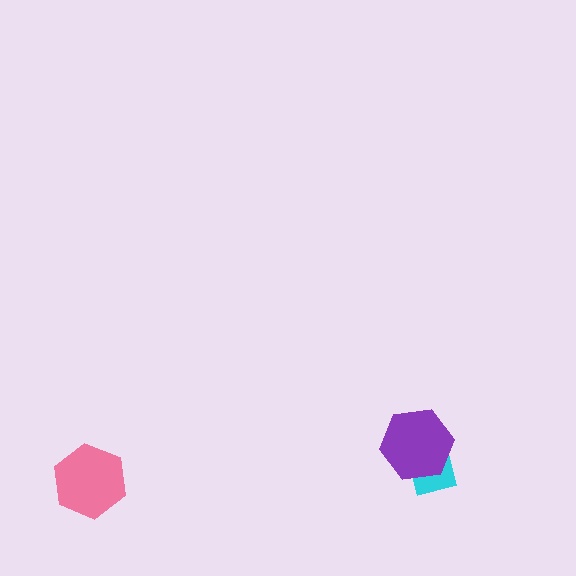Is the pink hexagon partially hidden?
No, no other shape covers it.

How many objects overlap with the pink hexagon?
0 objects overlap with the pink hexagon.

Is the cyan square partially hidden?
Yes, it is partially covered by another shape.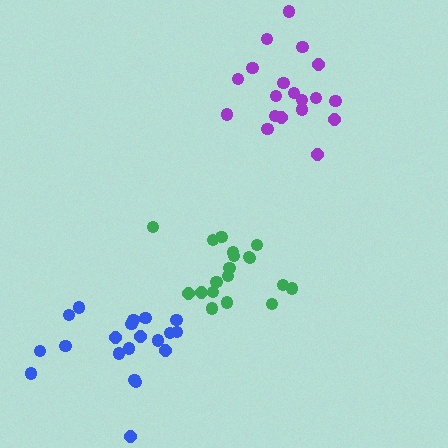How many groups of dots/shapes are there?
There are 3 groups.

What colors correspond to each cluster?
The clusters are colored: blue, purple, green.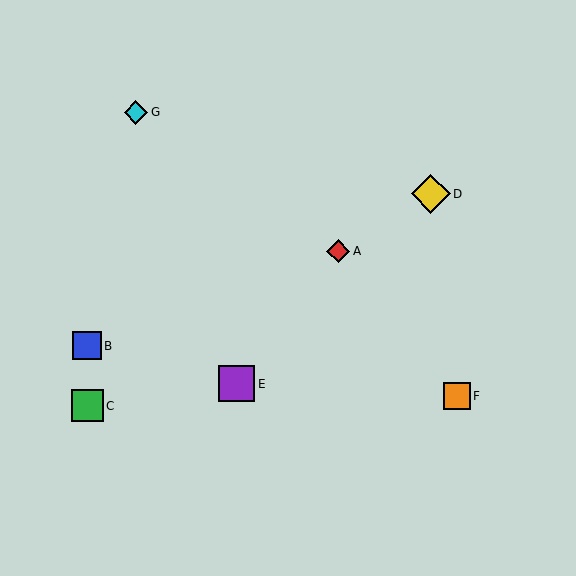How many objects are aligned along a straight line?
3 objects (A, C, D) are aligned along a straight line.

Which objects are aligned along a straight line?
Objects A, C, D are aligned along a straight line.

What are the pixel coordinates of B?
Object B is at (87, 346).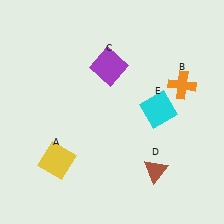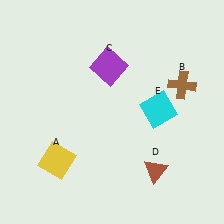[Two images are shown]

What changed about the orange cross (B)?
In Image 1, B is orange. In Image 2, it changed to brown.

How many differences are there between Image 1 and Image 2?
There is 1 difference between the two images.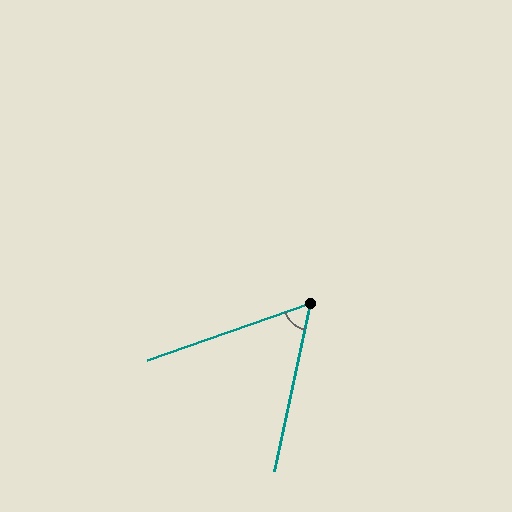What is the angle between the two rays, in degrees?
Approximately 59 degrees.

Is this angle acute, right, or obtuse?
It is acute.